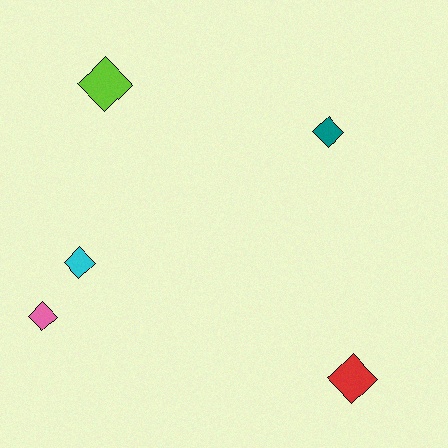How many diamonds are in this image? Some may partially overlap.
There are 5 diamonds.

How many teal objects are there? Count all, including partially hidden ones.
There is 1 teal object.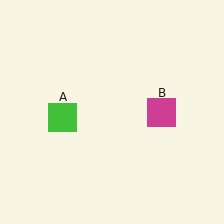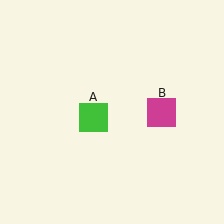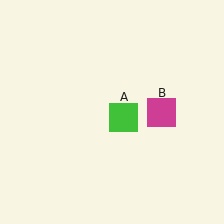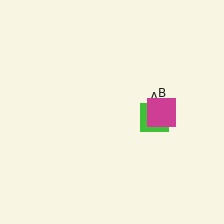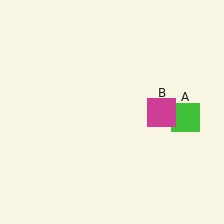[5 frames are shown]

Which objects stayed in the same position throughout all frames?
Magenta square (object B) remained stationary.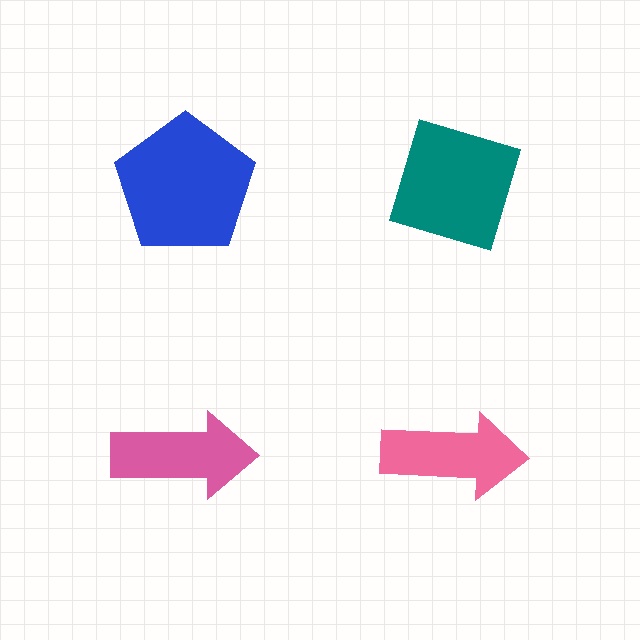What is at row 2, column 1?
A pink arrow.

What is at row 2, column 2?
A pink arrow.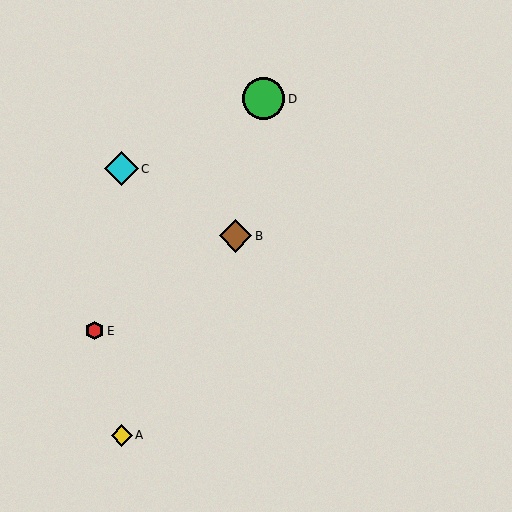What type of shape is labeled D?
Shape D is a green circle.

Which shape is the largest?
The green circle (labeled D) is the largest.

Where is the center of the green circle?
The center of the green circle is at (264, 99).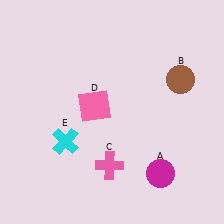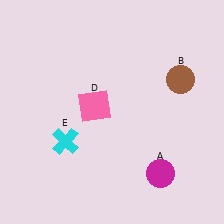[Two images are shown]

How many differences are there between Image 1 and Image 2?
There is 1 difference between the two images.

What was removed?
The pink cross (C) was removed in Image 2.